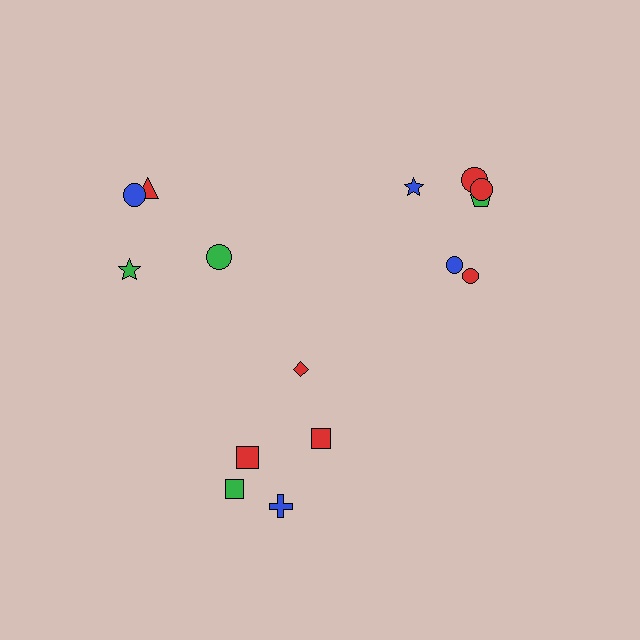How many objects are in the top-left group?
There are 4 objects.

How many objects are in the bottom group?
There are 5 objects.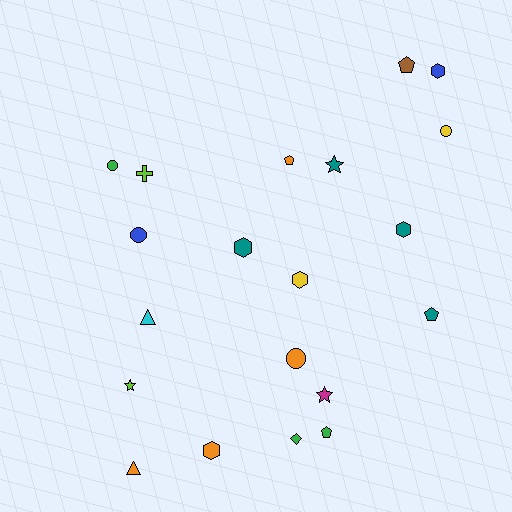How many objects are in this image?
There are 20 objects.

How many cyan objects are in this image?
There is 1 cyan object.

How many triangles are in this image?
There are 2 triangles.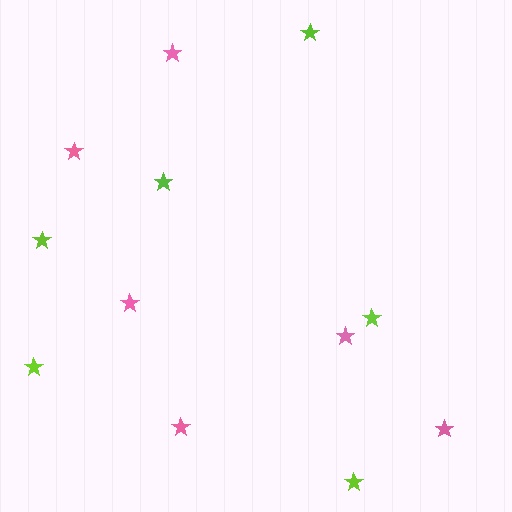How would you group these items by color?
There are 2 groups: one group of lime stars (6) and one group of pink stars (6).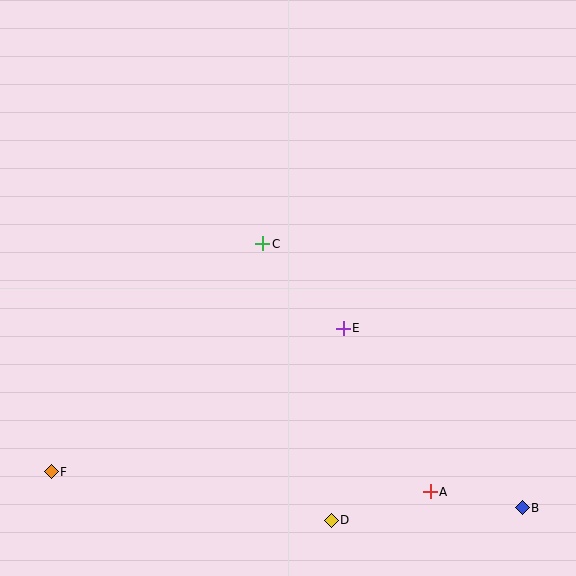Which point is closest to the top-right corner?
Point C is closest to the top-right corner.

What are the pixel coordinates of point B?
Point B is at (522, 508).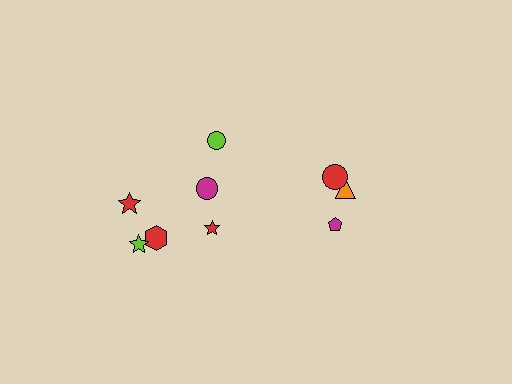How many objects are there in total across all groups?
There are 9 objects.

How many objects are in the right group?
There are 3 objects.